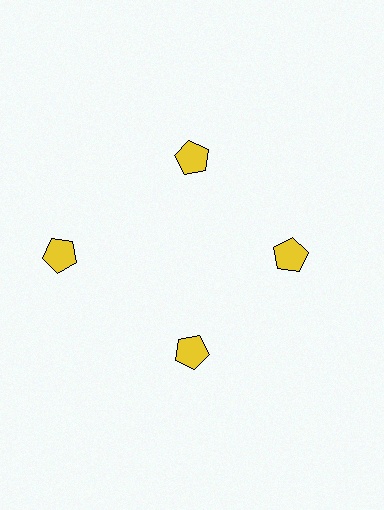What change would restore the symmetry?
The symmetry would be restored by moving it inward, back onto the ring so that all 4 pentagons sit at equal angles and equal distance from the center.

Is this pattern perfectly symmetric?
No. The 4 yellow pentagons are arranged in a ring, but one element near the 9 o'clock position is pushed outward from the center, breaking the 4-fold rotational symmetry.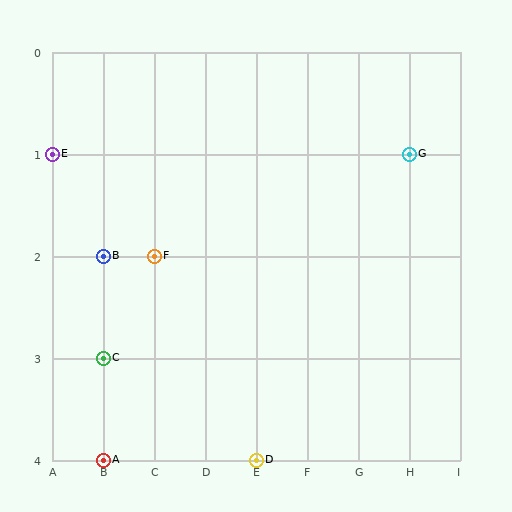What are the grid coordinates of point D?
Point D is at grid coordinates (E, 4).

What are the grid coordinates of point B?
Point B is at grid coordinates (B, 2).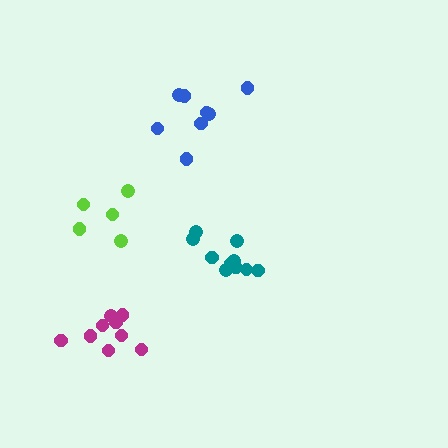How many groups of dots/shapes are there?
There are 4 groups.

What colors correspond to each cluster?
The clusters are colored: teal, lime, blue, magenta.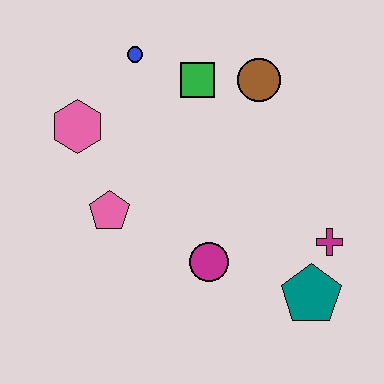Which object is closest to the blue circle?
The green square is closest to the blue circle.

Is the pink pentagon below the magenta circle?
No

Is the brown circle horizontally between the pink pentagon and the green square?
No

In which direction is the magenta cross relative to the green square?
The magenta cross is below the green square.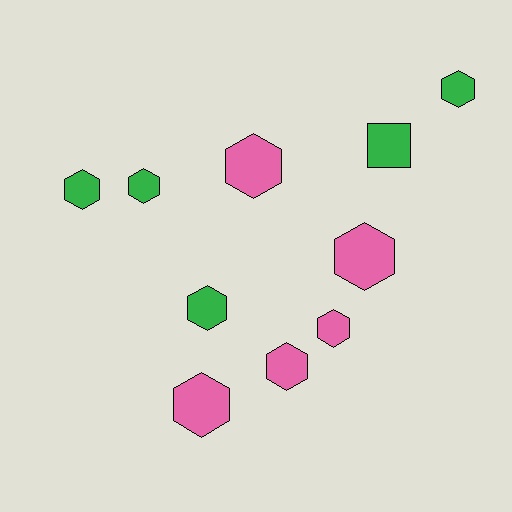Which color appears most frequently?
Pink, with 5 objects.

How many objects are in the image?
There are 10 objects.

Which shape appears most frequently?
Hexagon, with 9 objects.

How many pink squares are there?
There are no pink squares.